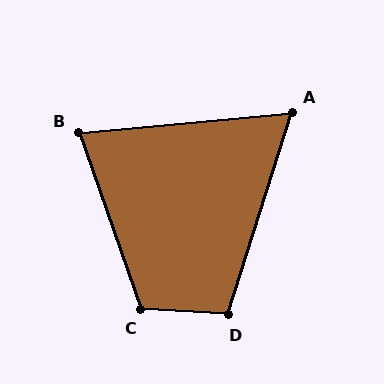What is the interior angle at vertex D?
Approximately 104 degrees (obtuse).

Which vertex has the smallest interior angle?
A, at approximately 67 degrees.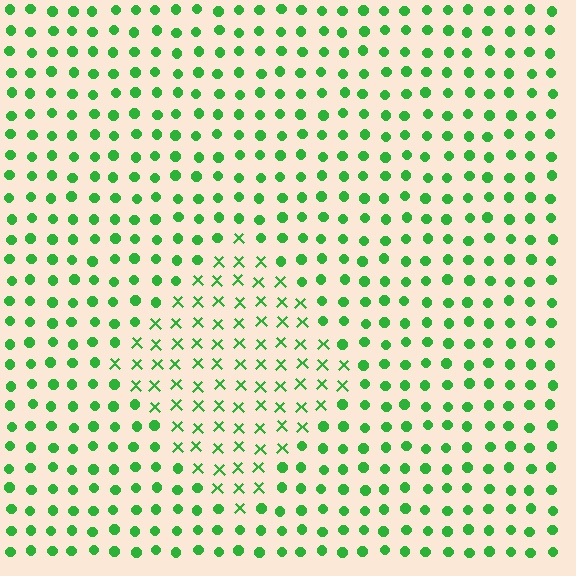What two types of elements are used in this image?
The image uses X marks inside the diamond region and circles outside it.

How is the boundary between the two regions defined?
The boundary is defined by a change in element shape: X marks inside vs. circles outside. All elements share the same color and spacing.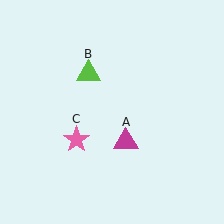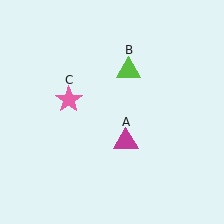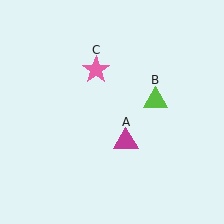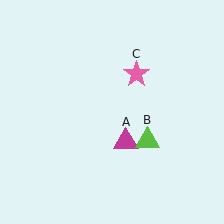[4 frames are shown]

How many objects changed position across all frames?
2 objects changed position: lime triangle (object B), pink star (object C).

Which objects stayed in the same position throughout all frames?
Magenta triangle (object A) remained stationary.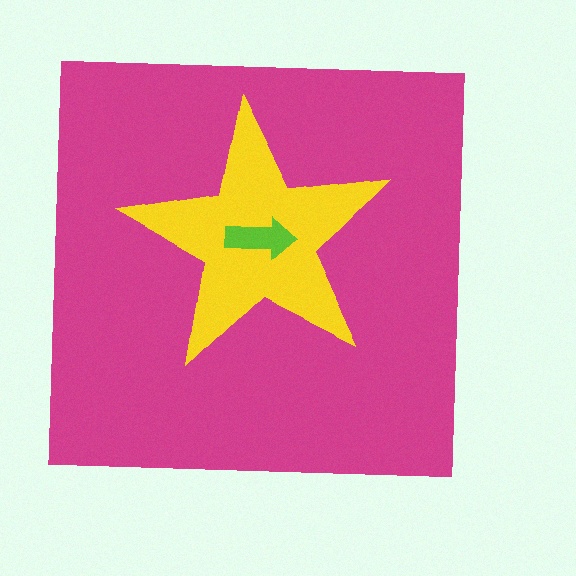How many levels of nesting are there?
3.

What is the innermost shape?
The lime arrow.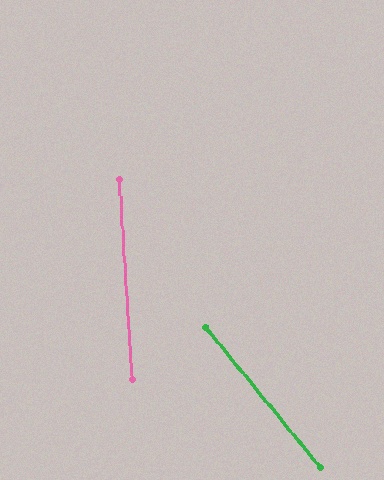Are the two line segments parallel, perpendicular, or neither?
Neither parallel nor perpendicular — they differ by about 36°.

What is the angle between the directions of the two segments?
Approximately 36 degrees.